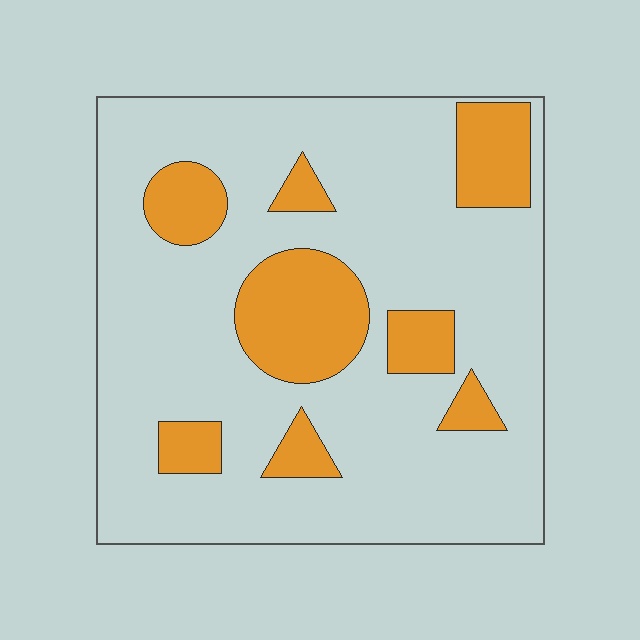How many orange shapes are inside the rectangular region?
8.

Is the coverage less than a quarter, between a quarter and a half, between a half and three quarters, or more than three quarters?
Less than a quarter.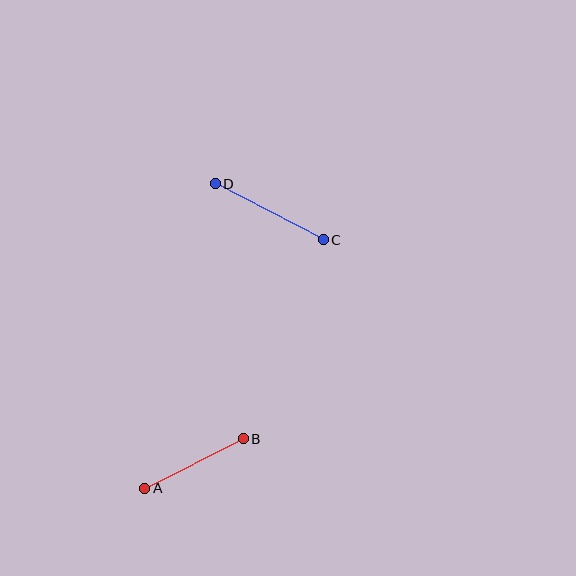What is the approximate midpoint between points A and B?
The midpoint is at approximately (194, 464) pixels.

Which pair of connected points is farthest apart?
Points C and D are farthest apart.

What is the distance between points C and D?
The distance is approximately 122 pixels.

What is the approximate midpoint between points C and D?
The midpoint is at approximately (269, 212) pixels.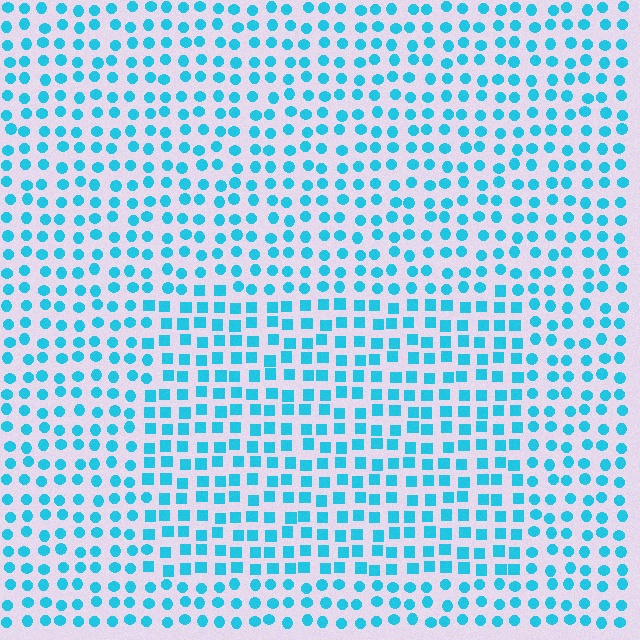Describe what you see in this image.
The image is filled with small cyan elements arranged in a uniform grid. A rectangle-shaped region contains squares, while the surrounding area contains circles. The boundary is defined purely by the change in element shape.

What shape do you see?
I see a rectangle.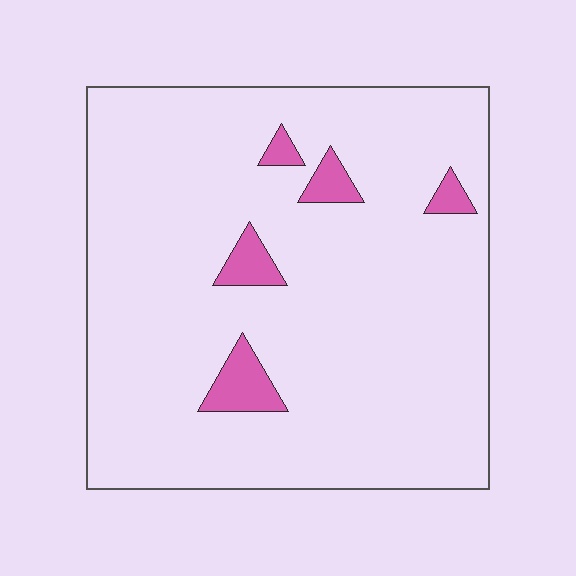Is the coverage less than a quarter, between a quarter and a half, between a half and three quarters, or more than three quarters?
Less than a quarter.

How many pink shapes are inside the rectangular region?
5.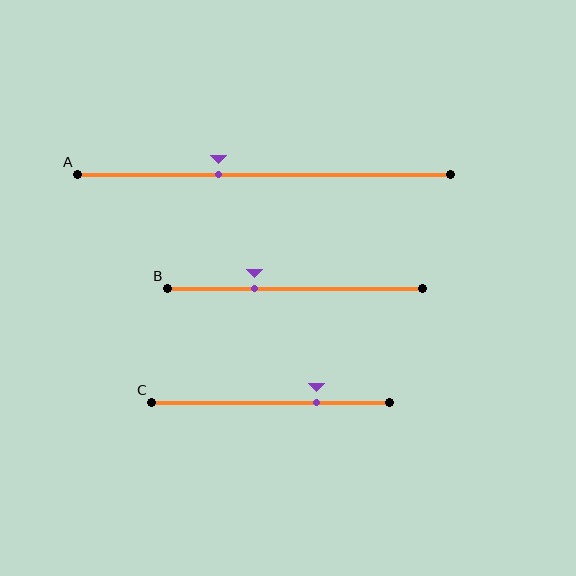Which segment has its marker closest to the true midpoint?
Segment A has its marker closest to the true midpoint.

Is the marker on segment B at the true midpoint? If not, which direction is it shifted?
No, the marker on segment B is shifted to the left by about 16% of the segment length.